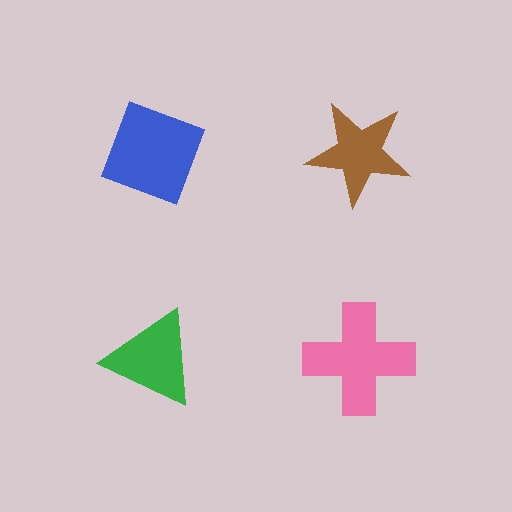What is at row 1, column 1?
A blue diamond.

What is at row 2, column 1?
A green triangle.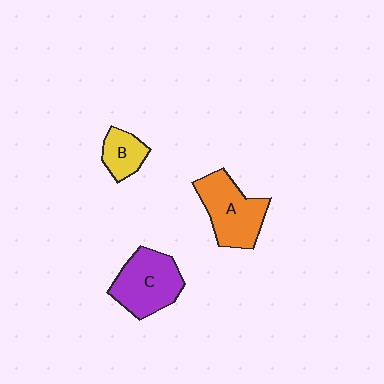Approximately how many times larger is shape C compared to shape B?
Approximately 2.1 times.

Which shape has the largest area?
Shape A (orange).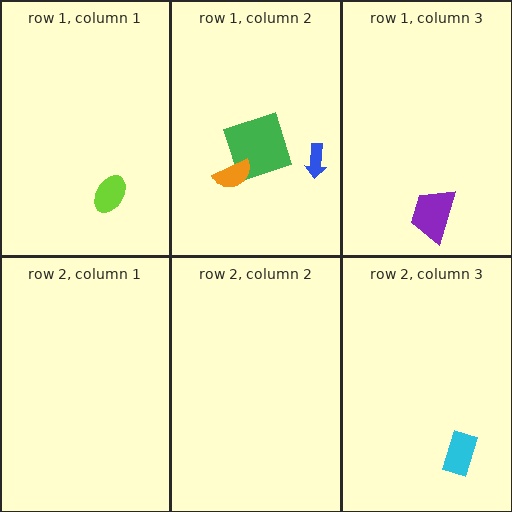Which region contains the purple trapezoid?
The row 1, column 3 region.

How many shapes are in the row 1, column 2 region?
3.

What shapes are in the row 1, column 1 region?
The lime ellipse.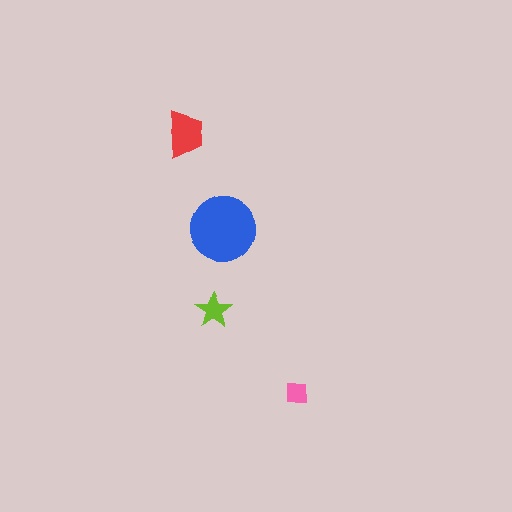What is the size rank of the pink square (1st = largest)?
4th.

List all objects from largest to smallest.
The blue circle, the red trapezoid, the lime star, the pink square.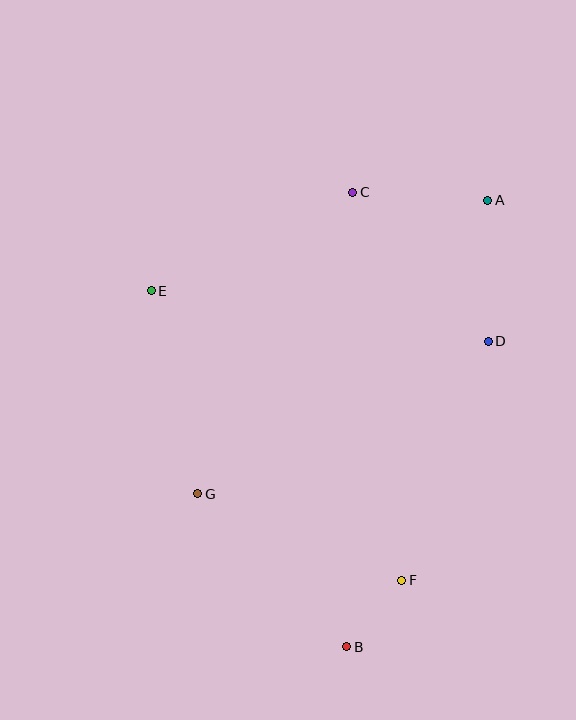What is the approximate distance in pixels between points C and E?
The distance between C and E is approximately 224 pixels.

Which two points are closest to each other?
Points B and F are closest to each other.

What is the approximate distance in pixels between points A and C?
The distance between A and C is approximately 135 pixels.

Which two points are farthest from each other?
Points A and B are farthest from each other.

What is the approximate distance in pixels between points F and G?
The distance between F and G is approximately 221 pixels.